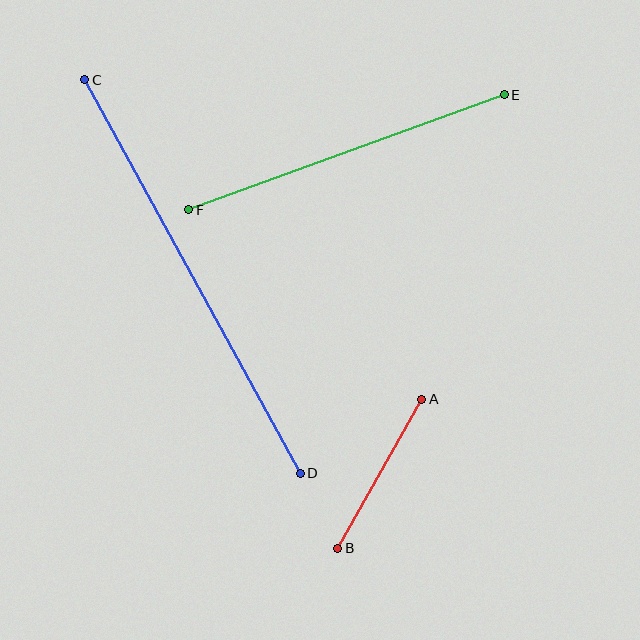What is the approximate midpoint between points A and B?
The midpoint is at approximately (380, 474) pixels.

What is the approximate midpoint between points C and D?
The midpoint is at approximately (192, 277) pixels.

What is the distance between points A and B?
The distance is approximately 171 pixels.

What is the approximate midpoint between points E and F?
The midpoint is at approximately (346, 152) pixels.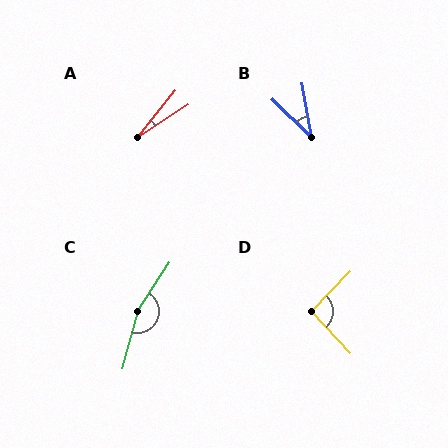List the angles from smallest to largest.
A (18°), B (36°), D (93°), C (162°).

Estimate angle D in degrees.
Approximately 93 degrees.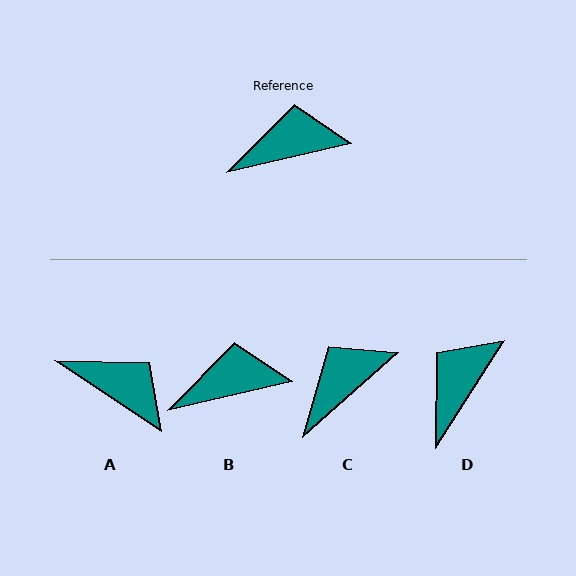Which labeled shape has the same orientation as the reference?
B.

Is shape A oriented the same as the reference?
No, it is off by about 46 degrees.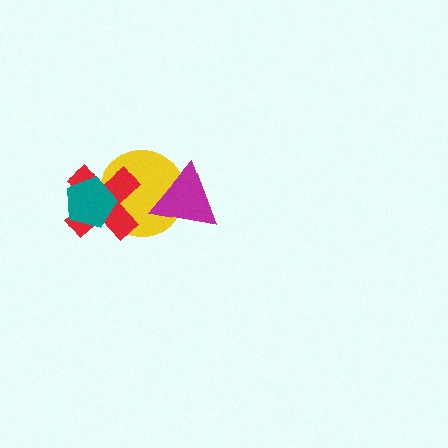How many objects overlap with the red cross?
2 objects overlap with the red cross.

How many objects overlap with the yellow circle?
3 objects overlap with the yellow circle.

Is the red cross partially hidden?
Yes, it is partially covered by another shape.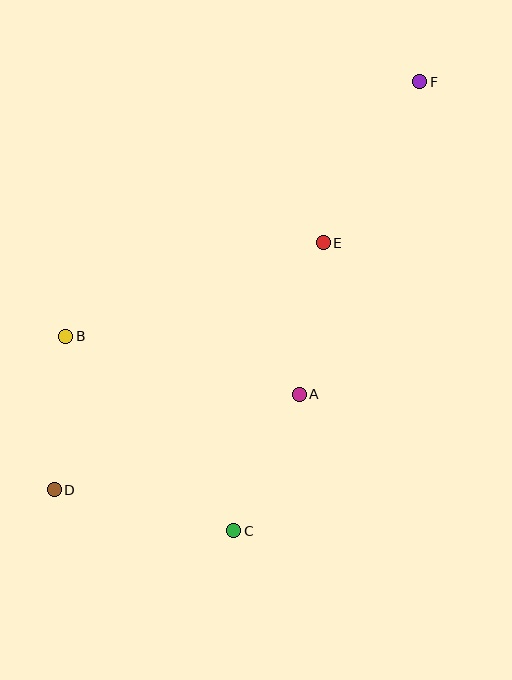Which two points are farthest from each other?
Points D and F are farthest from each other.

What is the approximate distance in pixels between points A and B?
The distance between A and B is approximately 240 pixels.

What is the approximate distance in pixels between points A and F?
The distance between A and F is approximately 335 pixels.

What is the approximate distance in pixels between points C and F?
The distance between C and F is approximately 486 pixels.